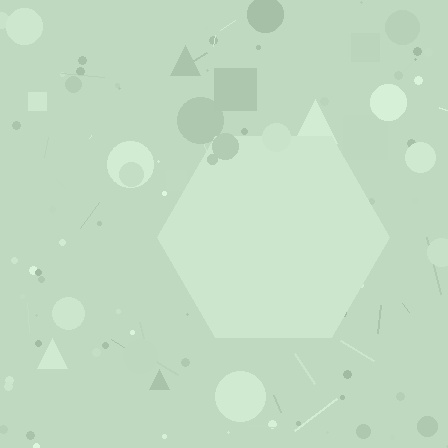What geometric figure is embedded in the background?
A hexagon is embedded in the background.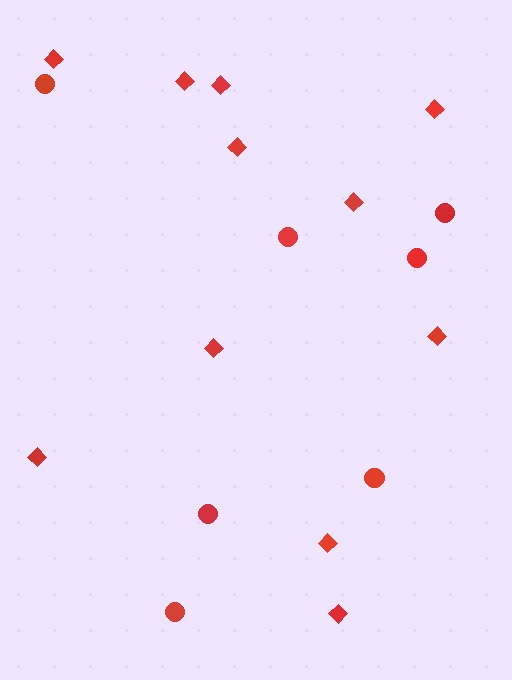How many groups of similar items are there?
There are 2 groups: one group of circles (7) and one group of diamonds (11).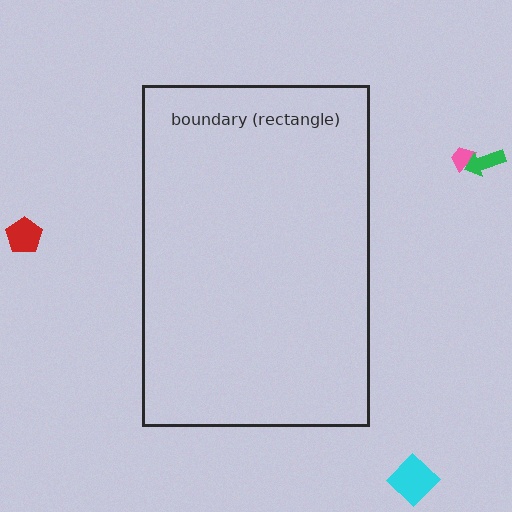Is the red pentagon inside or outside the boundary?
Outside.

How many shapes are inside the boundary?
0 inside, 4 outside.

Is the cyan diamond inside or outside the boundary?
Outside.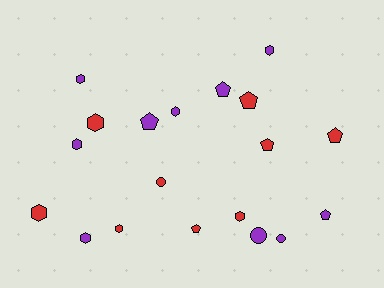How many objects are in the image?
There are 19 objects.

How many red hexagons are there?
There are 4 red hexagons.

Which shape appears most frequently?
Hexagon, with 9 objects.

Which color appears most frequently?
Purple, with 10 objects.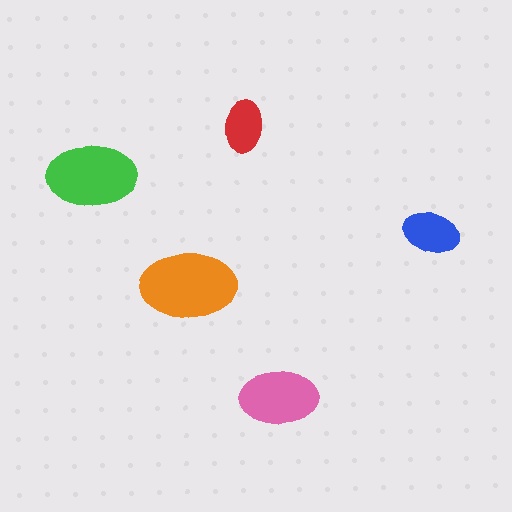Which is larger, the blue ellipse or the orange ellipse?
The orange one.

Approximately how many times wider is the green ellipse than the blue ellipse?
About 1.5 times wider.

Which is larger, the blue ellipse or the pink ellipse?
The pink one.